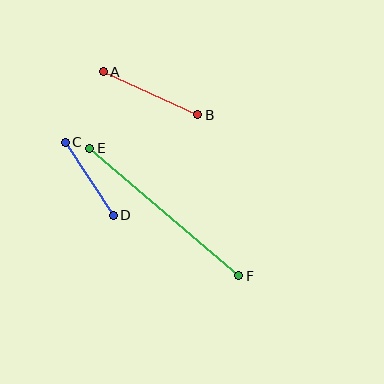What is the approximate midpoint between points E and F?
The midpoint is at approximately (164, 212) pixels.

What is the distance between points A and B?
The distance is approximately 104 pixels.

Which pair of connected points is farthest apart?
Points E and F are farthest apart.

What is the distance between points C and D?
The distance is approximately 87 pixels.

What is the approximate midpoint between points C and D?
The midpoint is at approximately (89, 179) pixels.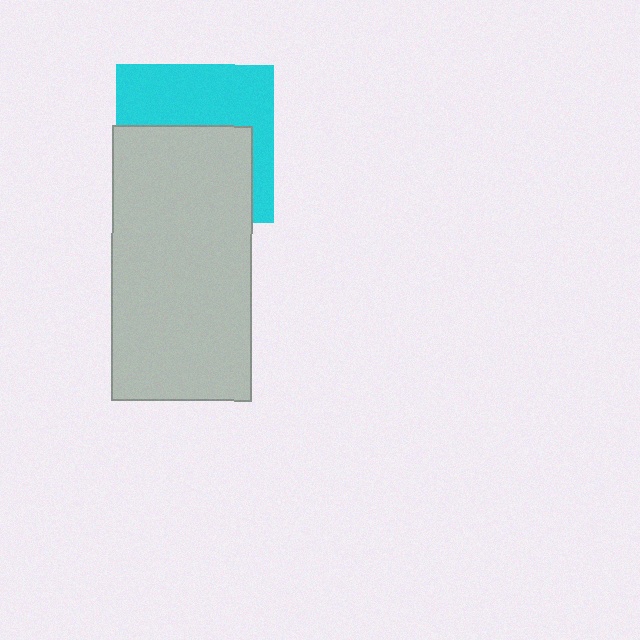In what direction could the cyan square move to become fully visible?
The cyan square could move up. That would shift it out from behind the light gray rectangle entirely.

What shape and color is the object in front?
The object in front is a light gray rectangle.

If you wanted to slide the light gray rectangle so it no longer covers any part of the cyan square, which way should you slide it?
Slide it down — that is the most direct way to separate the two shapes.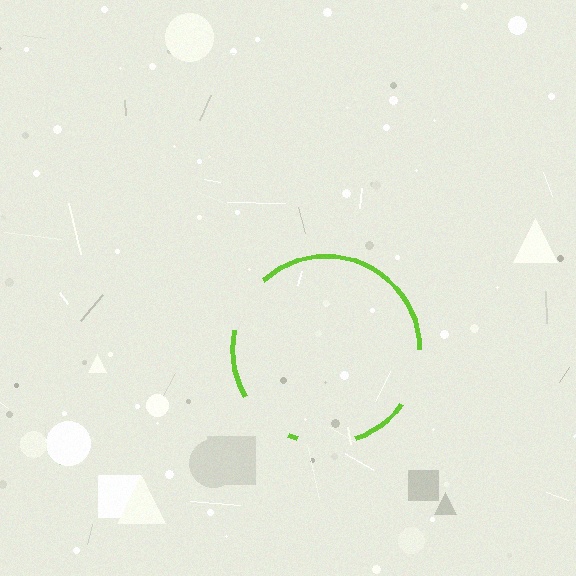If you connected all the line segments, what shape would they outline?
They would outline a circle.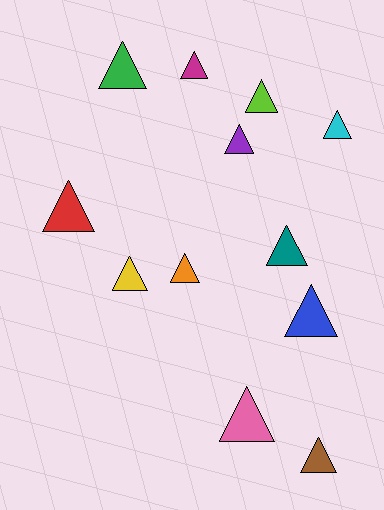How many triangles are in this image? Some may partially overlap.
There are 12 triangles.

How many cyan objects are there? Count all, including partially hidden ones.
There is 1 cyan object.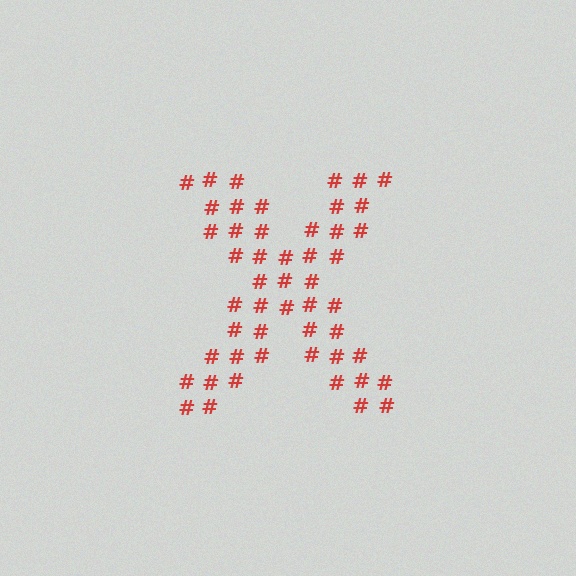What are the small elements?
The small elements are hash symbols.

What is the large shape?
The large shape is the letter X.